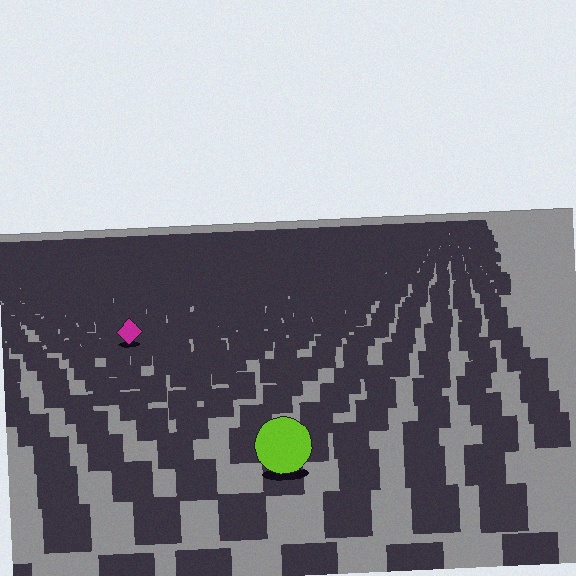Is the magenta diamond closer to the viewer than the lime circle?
No. The lime circle is closer — you can tell from the texture gradient: the ground texture is coarser near it.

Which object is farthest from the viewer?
The magenta diamond is farthest from the viewer. It appears smaller and the ground texture around it is denser.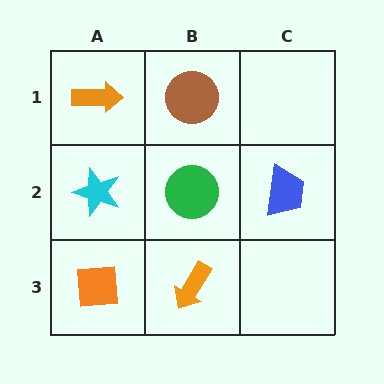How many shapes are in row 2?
3 shapes.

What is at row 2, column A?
A cyan star.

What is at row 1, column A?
An orange arrow.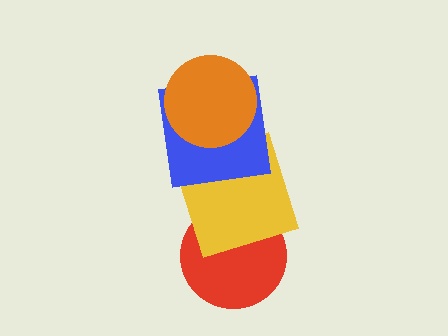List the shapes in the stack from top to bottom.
From top to bottom: the orange circle, the blue square, the yellow square, the red circle.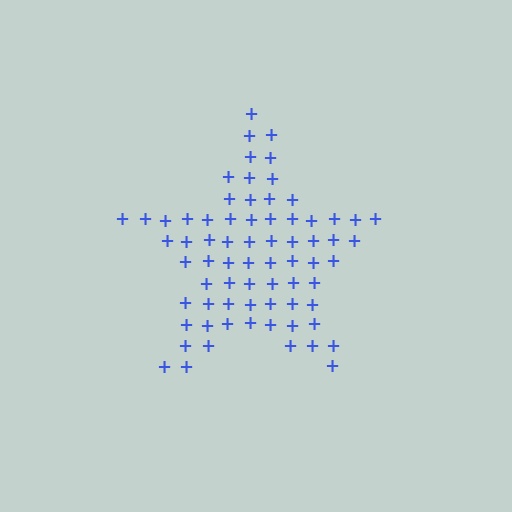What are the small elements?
The small elements are plus signs.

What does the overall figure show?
The overall figure shows a star.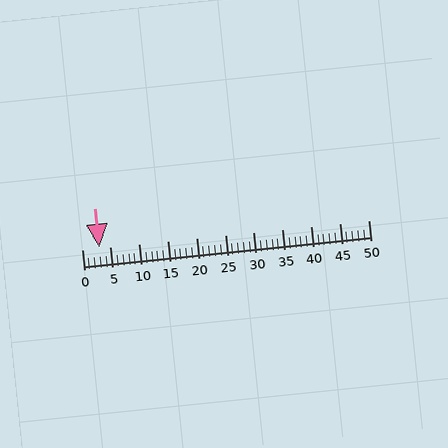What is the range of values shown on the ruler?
The ruler shows values from 0 to 50.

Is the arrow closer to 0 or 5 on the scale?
The arrow is closer to 5.